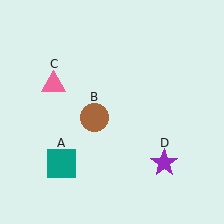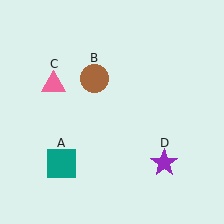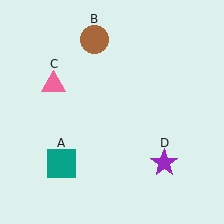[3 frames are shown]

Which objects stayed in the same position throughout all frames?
Teal square (object A) and pink triangle (object C) and purple star (object D) remained stationary.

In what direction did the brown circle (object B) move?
The brown circle (object B) moved up.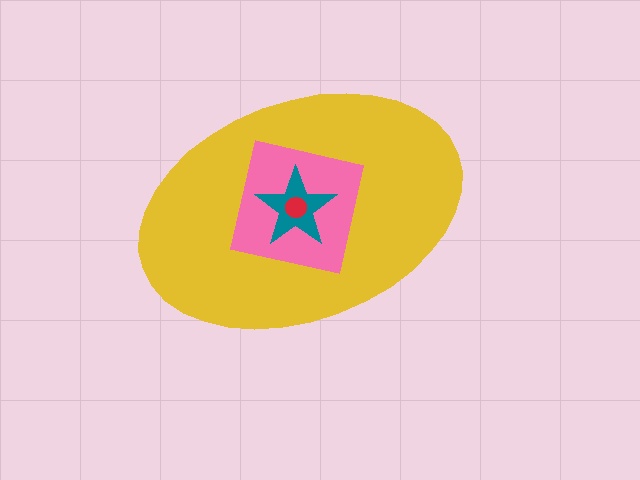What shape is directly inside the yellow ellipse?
The pink square.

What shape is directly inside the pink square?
The teal star.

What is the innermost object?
The red circle.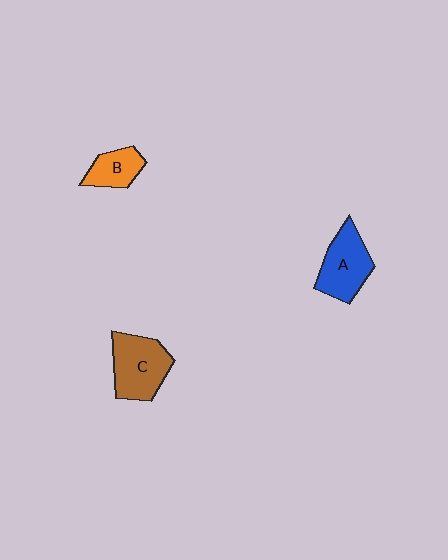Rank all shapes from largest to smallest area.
From largest to smallest: C (brown), A (blue), B (orange).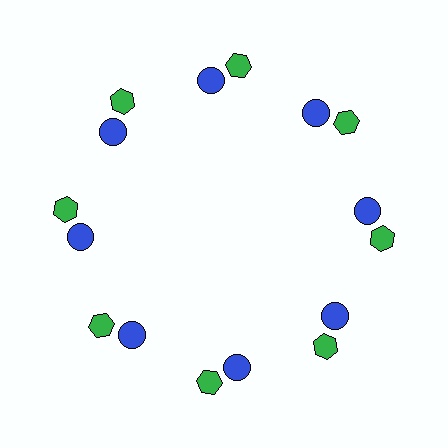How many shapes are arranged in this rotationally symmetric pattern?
There are 16 shapes, arranged in 8 groups of 2.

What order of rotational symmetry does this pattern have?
This pattern has 8-fold rotational symmetry.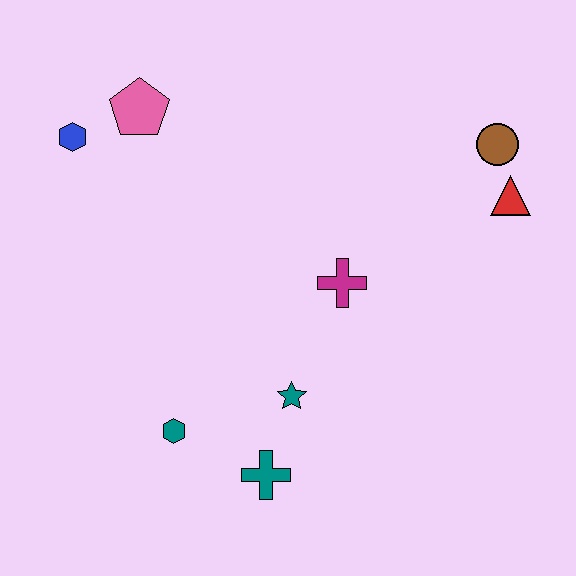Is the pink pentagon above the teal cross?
Yes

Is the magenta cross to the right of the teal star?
Yes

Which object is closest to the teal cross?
The teal star is closest to the teal cross.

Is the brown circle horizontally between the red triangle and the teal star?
Yes